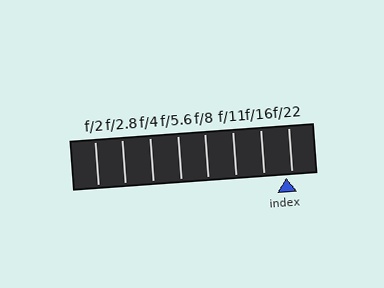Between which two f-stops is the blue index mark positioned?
The index mark is between f/16 and f/22.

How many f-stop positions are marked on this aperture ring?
There are 8 f-stop positions marked.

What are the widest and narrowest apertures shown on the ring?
The widest aperture shown is f/2 and the narrowest is f/22.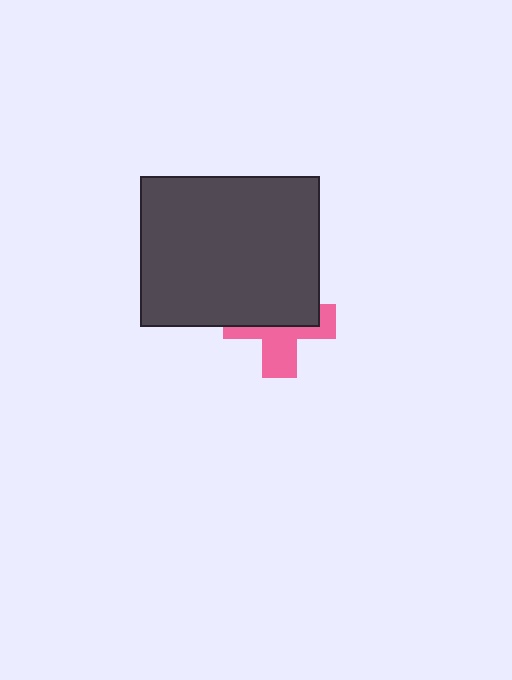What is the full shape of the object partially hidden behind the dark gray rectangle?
The partially hidden object is a pink cross.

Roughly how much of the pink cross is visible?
About half of it is visible (roughly 46%).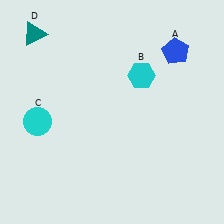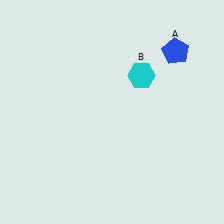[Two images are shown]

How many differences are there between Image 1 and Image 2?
There are 2 differences between the two images.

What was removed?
The teal triangle (D), the cyan circle (C) were removed in Image 2.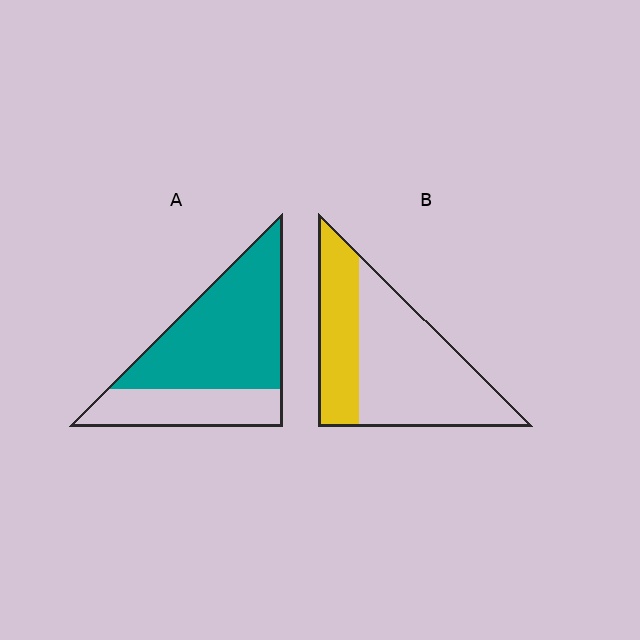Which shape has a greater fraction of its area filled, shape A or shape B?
Shape A.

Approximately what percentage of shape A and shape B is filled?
A is approximately 70% and B is approximately 35%.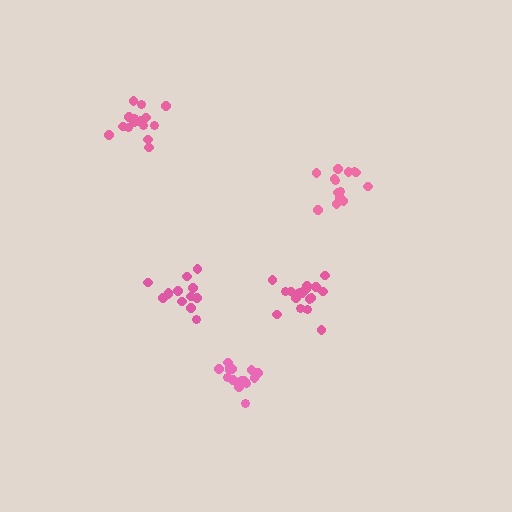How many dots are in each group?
Group 1: 15 dots, Group 2: 14 dots, Group 3: 13 dots, Group 4: 17 dots, Group 5: 18 dots (77 total).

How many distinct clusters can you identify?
There are 5 distinct clusters.